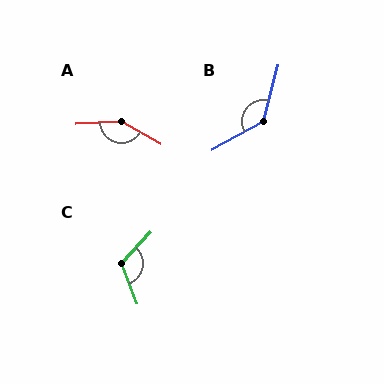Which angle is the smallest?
C, at approximately 116 degrees.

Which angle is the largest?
A, at approximately 148 degrees.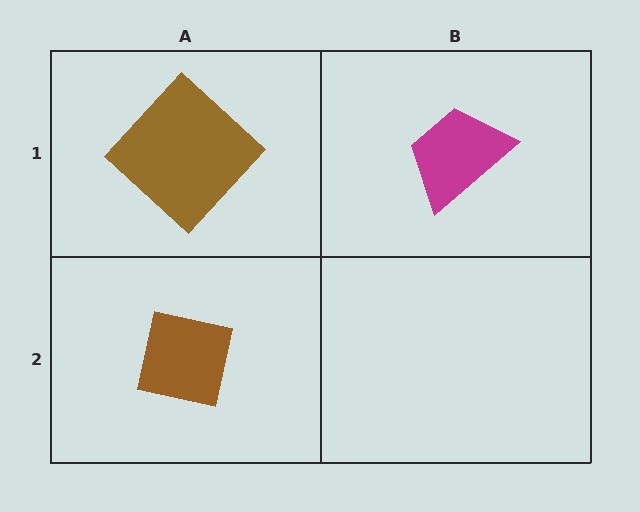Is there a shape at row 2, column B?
No, that cell is empty.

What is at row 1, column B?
A magenta trapezoid.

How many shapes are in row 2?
1 shape.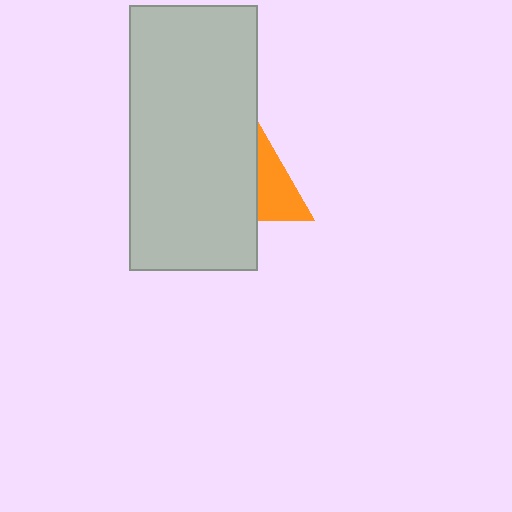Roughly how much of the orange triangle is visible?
A small part of it is visible (roughly 39%).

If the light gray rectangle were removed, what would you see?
You would see the complete orange triangle.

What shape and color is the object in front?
The object in front is a light gray rectangle.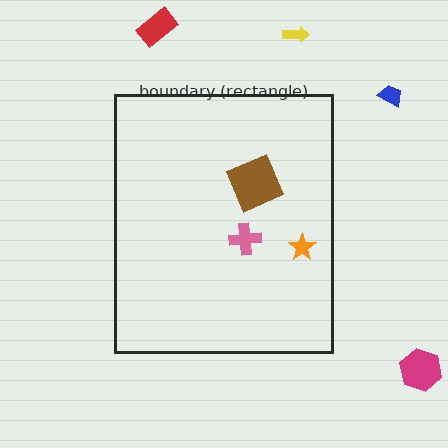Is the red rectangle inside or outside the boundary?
Outside.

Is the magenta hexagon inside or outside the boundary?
Outside.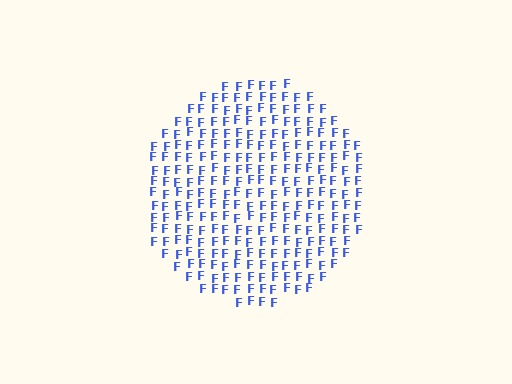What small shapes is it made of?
It is made of small letter F's.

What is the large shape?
The large shape is a circle.